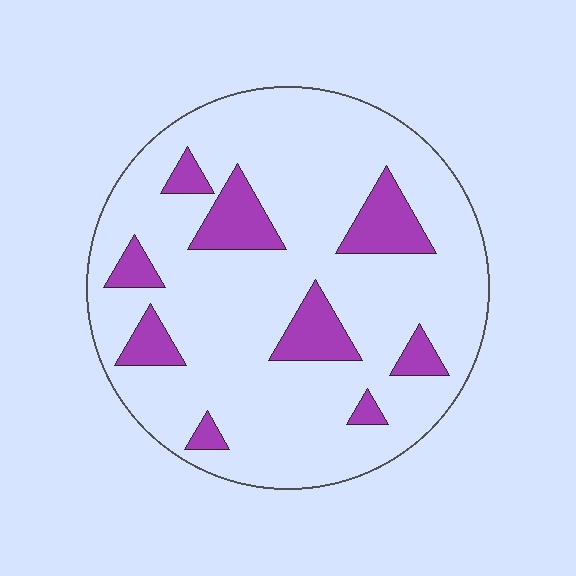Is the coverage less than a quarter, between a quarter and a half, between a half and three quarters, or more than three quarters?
Less than a quarter.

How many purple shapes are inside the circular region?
9.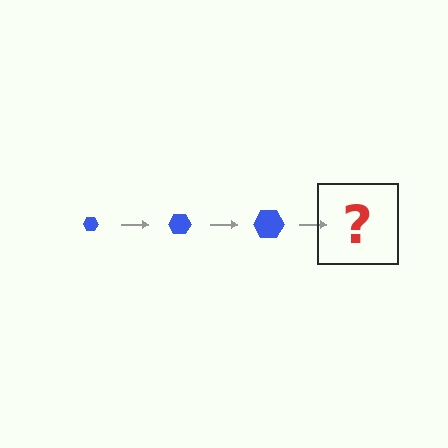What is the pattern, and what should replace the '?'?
The pattern is that the hexagon gets progressively larger each step. The '?' should be a blue hexagon, larger than the previous one.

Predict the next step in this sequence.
The next step is a blue hexagon, larger than the previous one.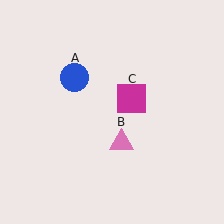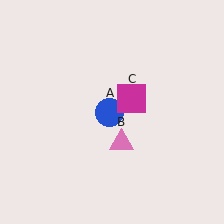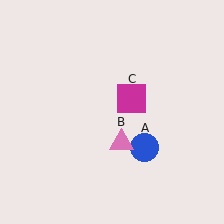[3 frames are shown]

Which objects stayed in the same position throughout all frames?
Pink triangle (object B) and magenta square (object C) remained stationary.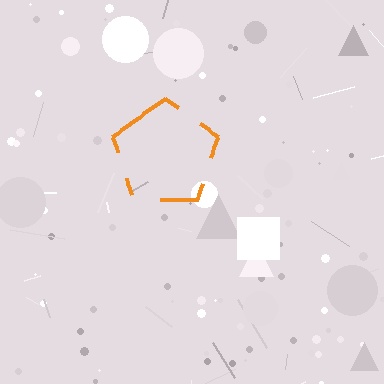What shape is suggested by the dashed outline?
The dashed outline suggests a pentagon.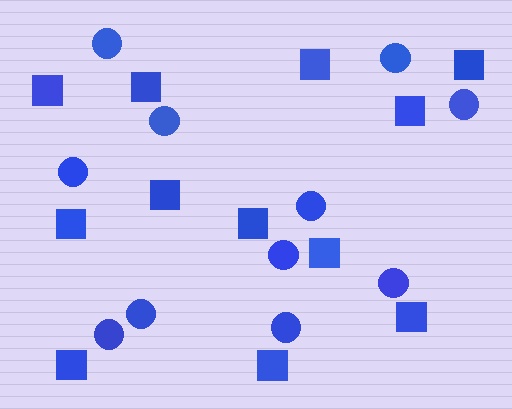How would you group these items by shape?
There are 2 groups: one group of circles (11) and one group of squares (12).